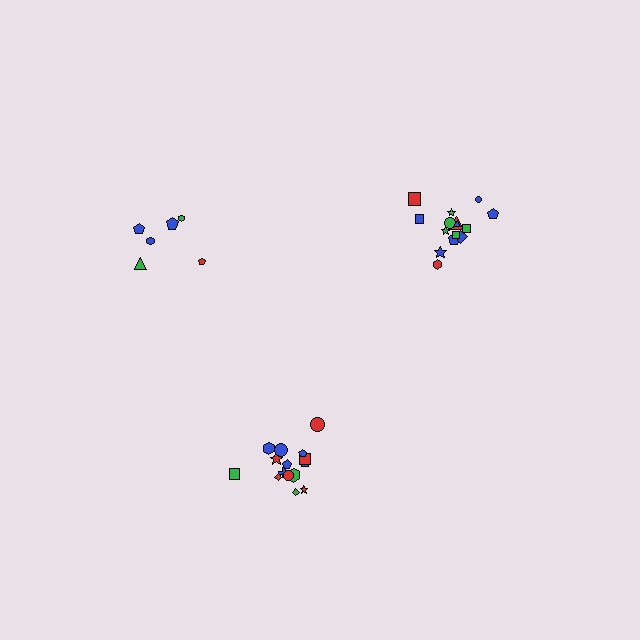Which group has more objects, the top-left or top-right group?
The top-right group.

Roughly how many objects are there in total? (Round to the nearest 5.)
Roughly 35 objects in total.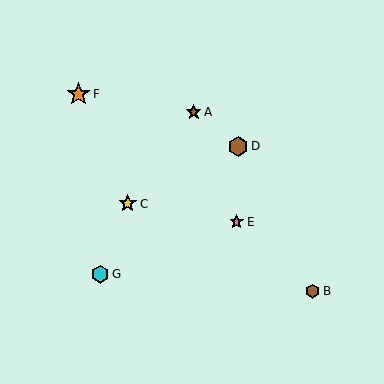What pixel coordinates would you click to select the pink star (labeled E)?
Click at (237, 222) to select the pink star E.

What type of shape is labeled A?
Shape A is a brown star.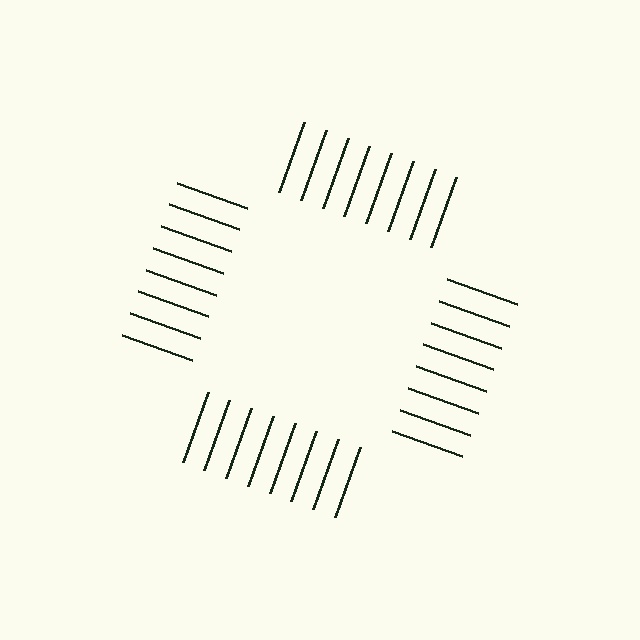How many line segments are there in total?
32 — 8 along each of the 4 edges.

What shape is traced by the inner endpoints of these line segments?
An illusory square — the line segments terminate on its edges but no continuous stroke is drawn.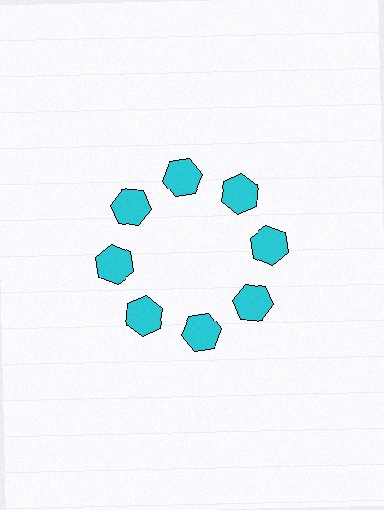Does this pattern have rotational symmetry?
Yes, this pattern has 8-fold rotational symmetry. It looks the same after rotating 45 degrees around the center.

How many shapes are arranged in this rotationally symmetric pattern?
There are 8 shapes, arranged in 8 groups of 1.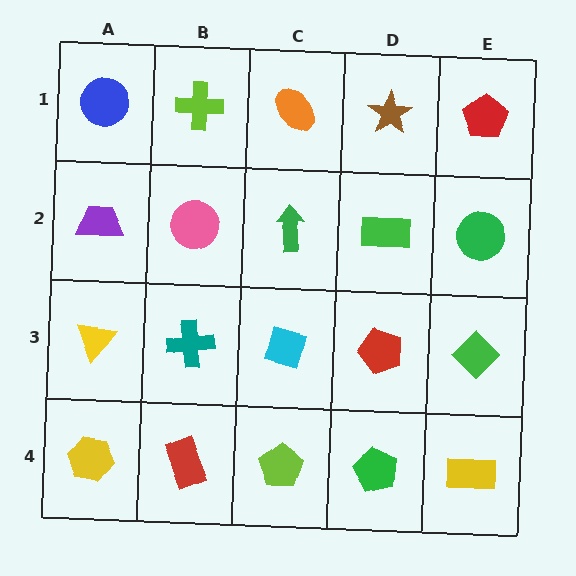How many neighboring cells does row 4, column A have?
2.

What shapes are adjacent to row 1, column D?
A green rectangle (row 2, column D), an orange ellipse (row 1, column C), a red pentagon (row 1, column E).